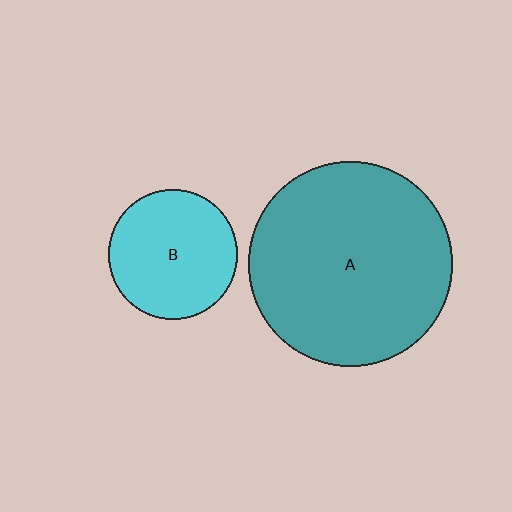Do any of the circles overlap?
No, none of the circles overlap.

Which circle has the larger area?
Circle A (teal).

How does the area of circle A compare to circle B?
Approximately 2.5 times.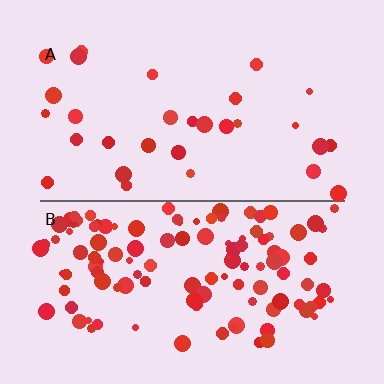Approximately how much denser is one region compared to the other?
Approximately 4.1× — region B over region A.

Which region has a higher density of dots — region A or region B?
B (the bottom).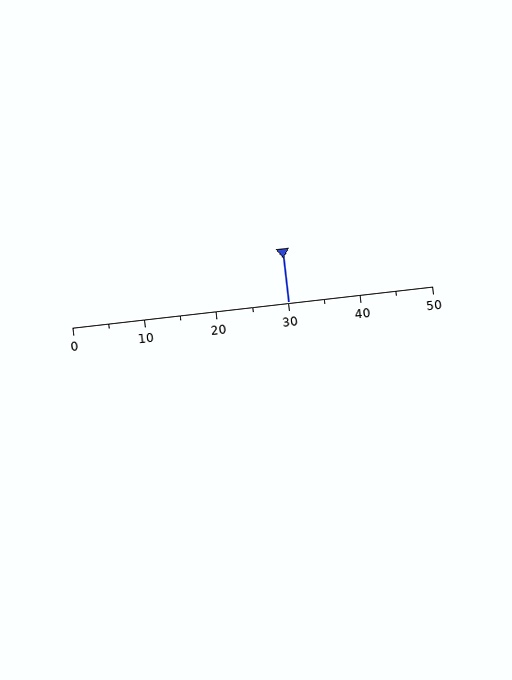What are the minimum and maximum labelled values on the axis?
The axis runs from 0 to 50.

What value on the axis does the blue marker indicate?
The marker indicates approximately 30.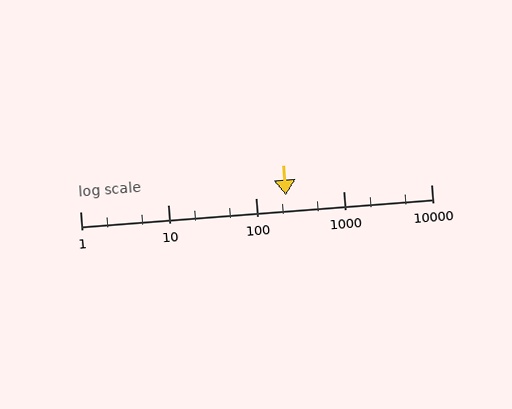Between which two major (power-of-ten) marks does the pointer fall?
The pointer is between 100 and 1000.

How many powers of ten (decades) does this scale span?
The scale spans 4 decades, from 1 to 10000.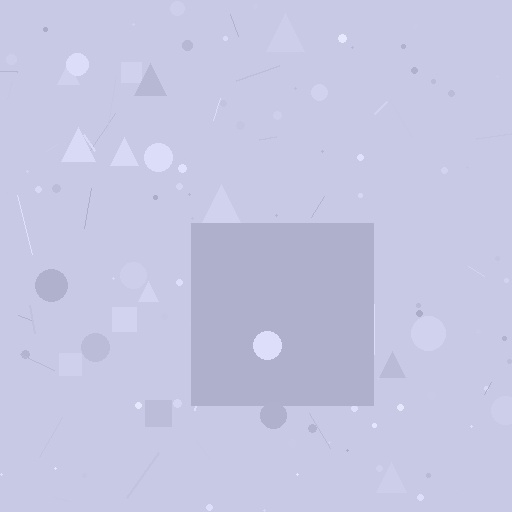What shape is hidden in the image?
A square is hidden in the image.